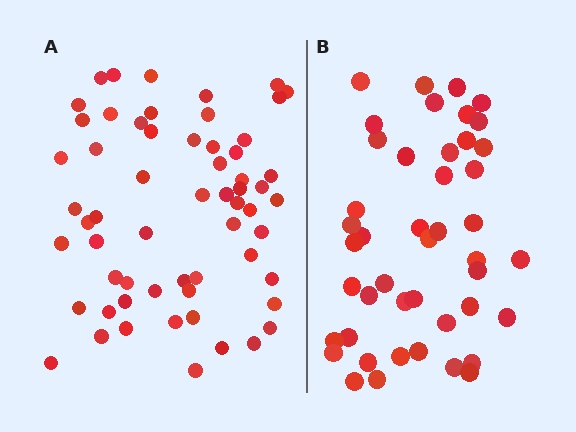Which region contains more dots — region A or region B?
Region A (the left region) has more dots.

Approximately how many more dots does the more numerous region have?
Region A has approximately 15 more dots than region B.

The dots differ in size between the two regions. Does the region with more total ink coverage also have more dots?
No. Region B has more total ink coverage because its dots are larger, but region A actually contains more individual dots. Total area can be misleading — the number of items is what matters here.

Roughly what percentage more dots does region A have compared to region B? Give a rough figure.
About 35% more.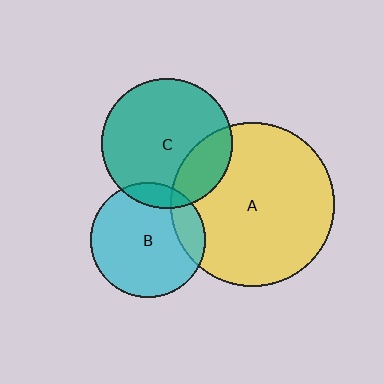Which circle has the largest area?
Circle A (yellow).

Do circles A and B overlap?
Yes.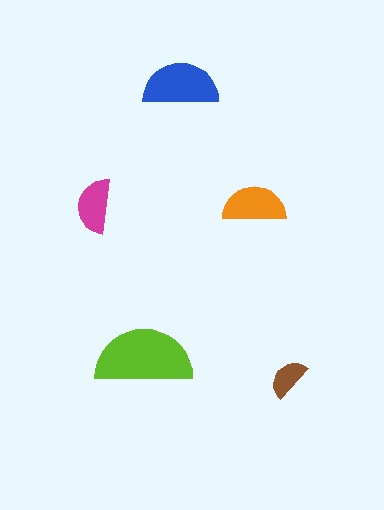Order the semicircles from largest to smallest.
the lime one, the blue one, the orange one, the magenta one, the brown one.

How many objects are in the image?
There are 5 objects in the image.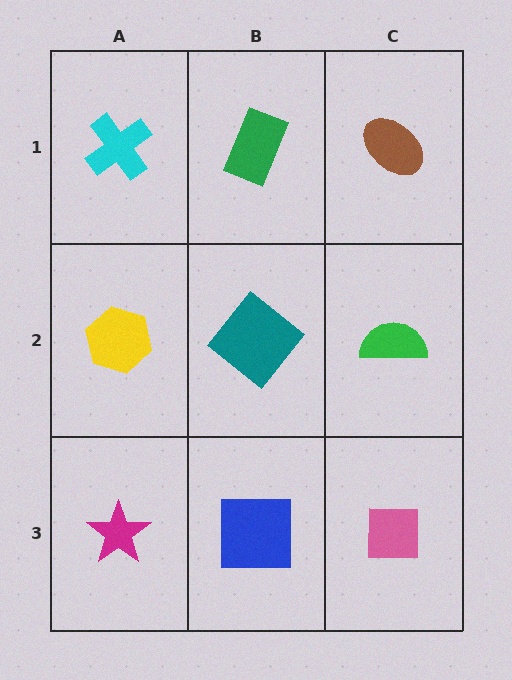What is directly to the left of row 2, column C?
A teal diamond.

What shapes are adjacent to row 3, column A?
A yellow hexagon (row 2, column A), a blue square (row 3, column B).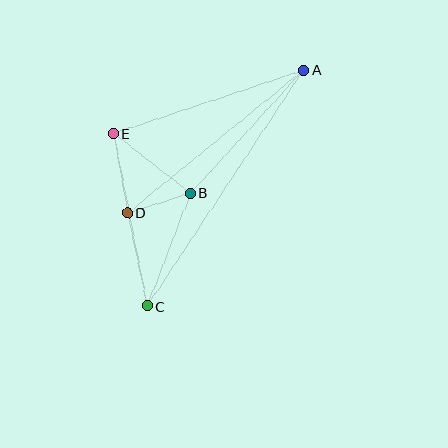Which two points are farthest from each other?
Points A and C are farthest from each other.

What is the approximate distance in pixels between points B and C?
The distance between B and C is approximately 121 pixels.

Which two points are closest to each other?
Points B and D are closest to each other.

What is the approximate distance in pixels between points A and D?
The distance between A and D is approximately 227 pixels.